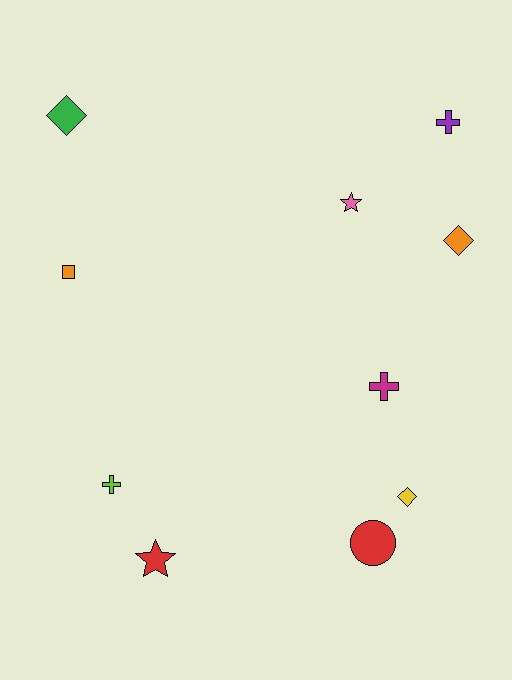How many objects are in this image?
There are 10 objects.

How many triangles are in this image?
There are no triangles.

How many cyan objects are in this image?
There are no cyan objects.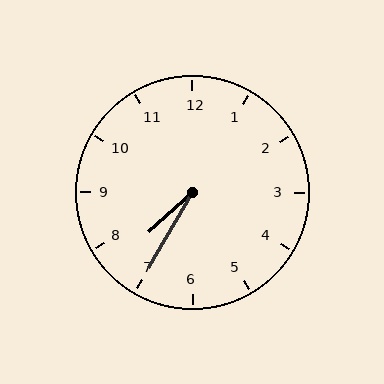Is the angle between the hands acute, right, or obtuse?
It is acute.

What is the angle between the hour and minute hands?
Approximately 18 degrees.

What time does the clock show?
7:35.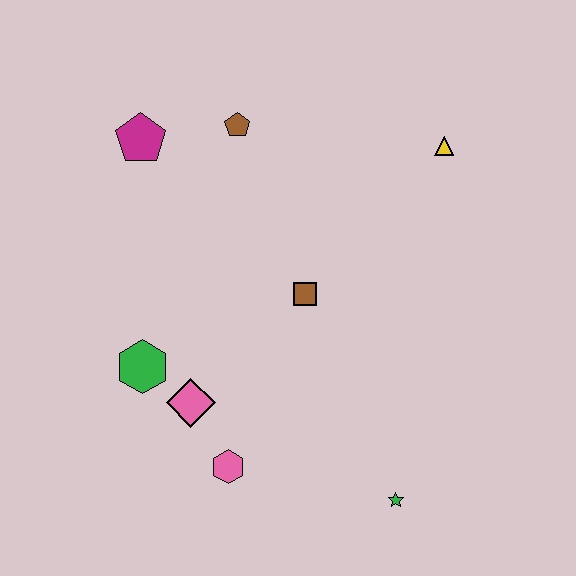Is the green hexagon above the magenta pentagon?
No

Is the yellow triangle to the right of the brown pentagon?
Yes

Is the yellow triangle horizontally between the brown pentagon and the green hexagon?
No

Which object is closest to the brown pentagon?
The magenta pentagon is closest to the brown pentagon.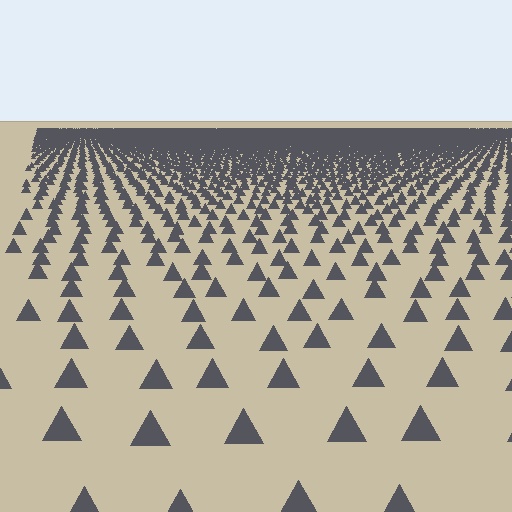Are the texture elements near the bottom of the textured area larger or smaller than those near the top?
Larger. Near the bottom, elements are closer to the viewer and appear at a bigger on-screen size.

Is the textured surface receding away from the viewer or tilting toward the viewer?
The surface is receding away from the viewer. Texture elements get smaller and denser toward the top.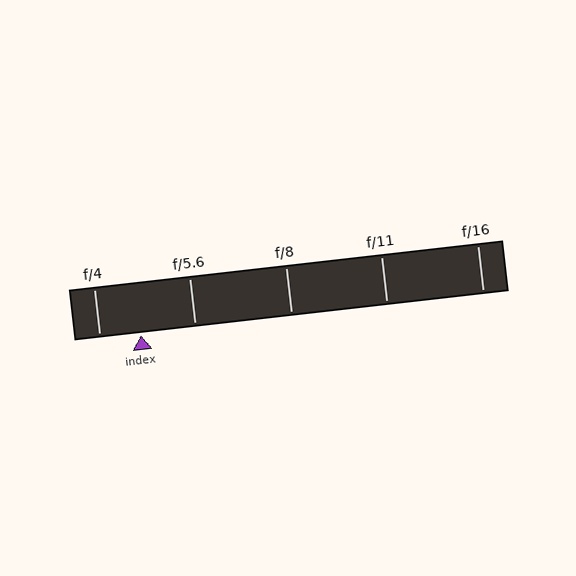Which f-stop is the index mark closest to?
The index mark is closest to f/4.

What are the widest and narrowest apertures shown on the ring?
The widest aperture shown is f/4 and the narrowest is f/16.